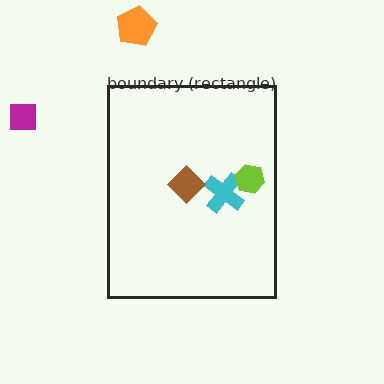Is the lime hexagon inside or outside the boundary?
Inside.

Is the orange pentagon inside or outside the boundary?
Outside.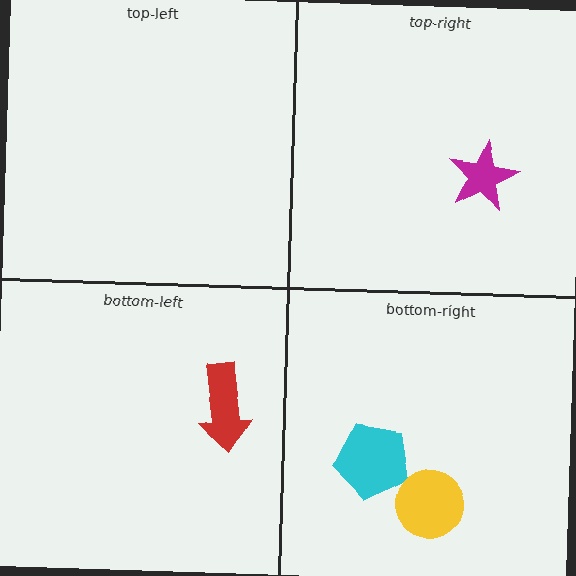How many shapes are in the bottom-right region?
2.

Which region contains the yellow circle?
The bottom-right region.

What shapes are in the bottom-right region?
The cyan pentagon, the yellow circle.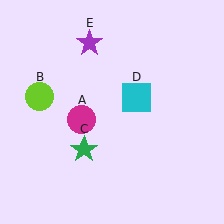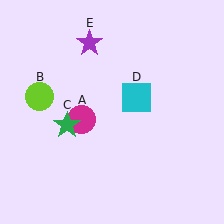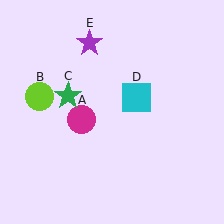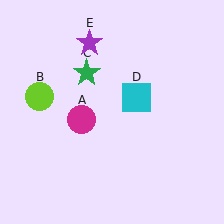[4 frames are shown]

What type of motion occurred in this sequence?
The green star (object C) rotated clockwise around the center of the scene.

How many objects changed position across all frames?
1 object changed position: green star (object C).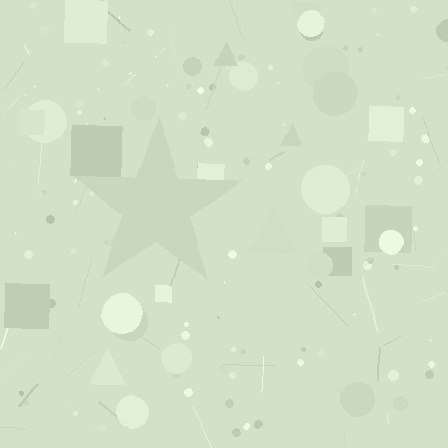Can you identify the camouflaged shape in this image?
The camouflaged shape is a star.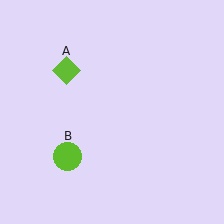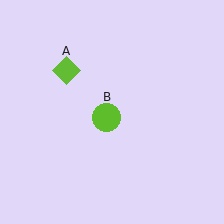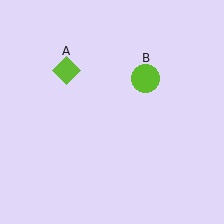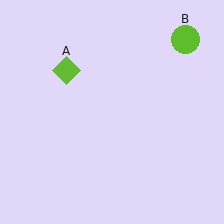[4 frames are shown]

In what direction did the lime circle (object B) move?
The lime circle (object B) moved up and to the right.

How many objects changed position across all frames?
1 object changed position: lime circle (object B).